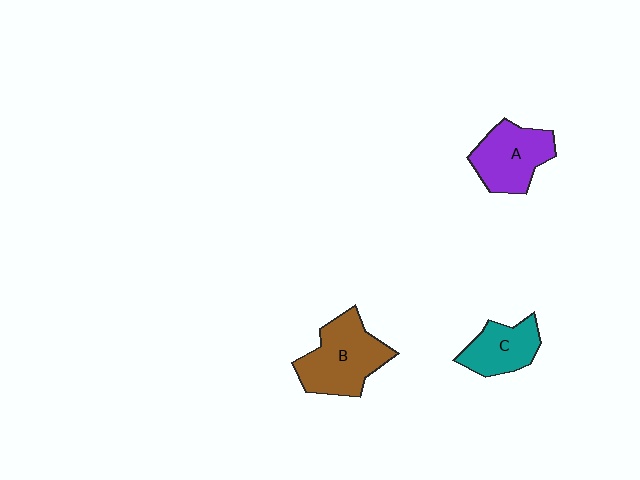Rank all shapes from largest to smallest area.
From largest to smallest: B (brown), A (purple), C (teal).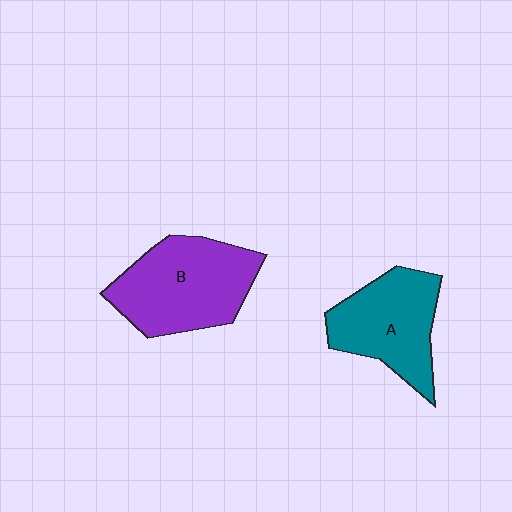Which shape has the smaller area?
Shape A (teal).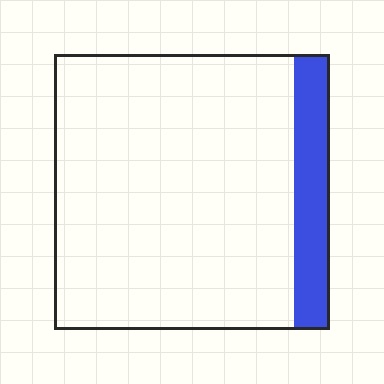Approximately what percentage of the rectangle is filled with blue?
Approximately 15%.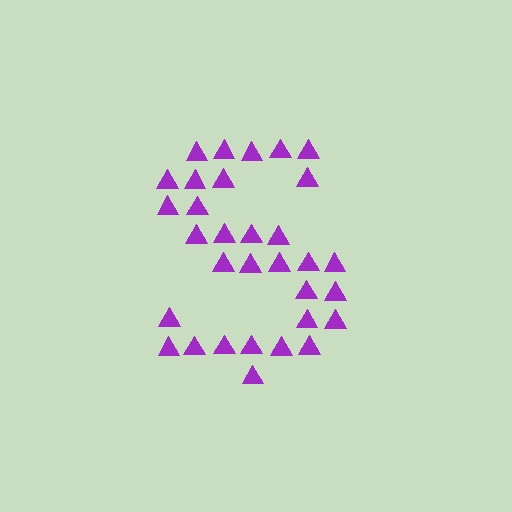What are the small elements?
The small elements are triangles.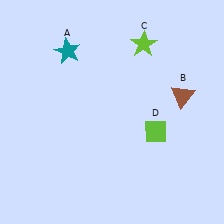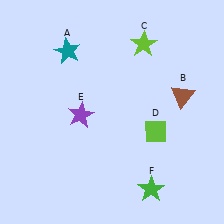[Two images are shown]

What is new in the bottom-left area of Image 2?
A purple star (E) was added in the bottom-left area of Image 2.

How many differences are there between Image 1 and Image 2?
There are 2 differences between the two images.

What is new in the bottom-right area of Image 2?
A green star (F) was added in the bottom-right area of Image 2.